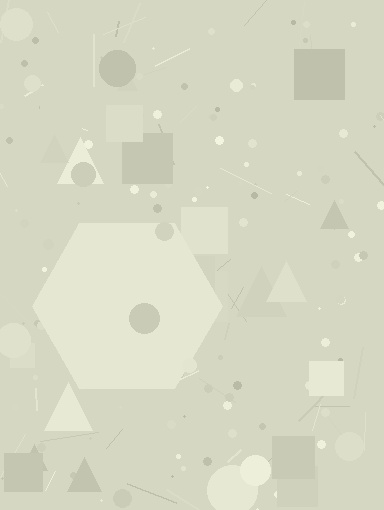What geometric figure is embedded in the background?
A hexagon is embedded in the background.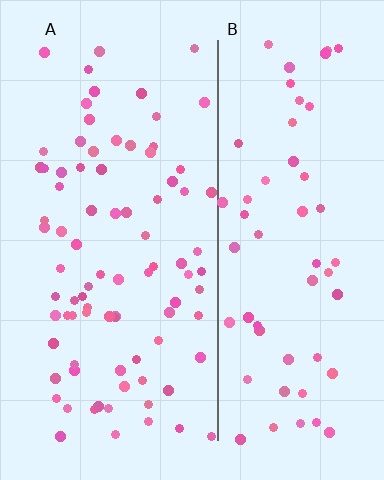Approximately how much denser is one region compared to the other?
Approximately 1.5× — region A over region B.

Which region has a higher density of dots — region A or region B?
A (the left).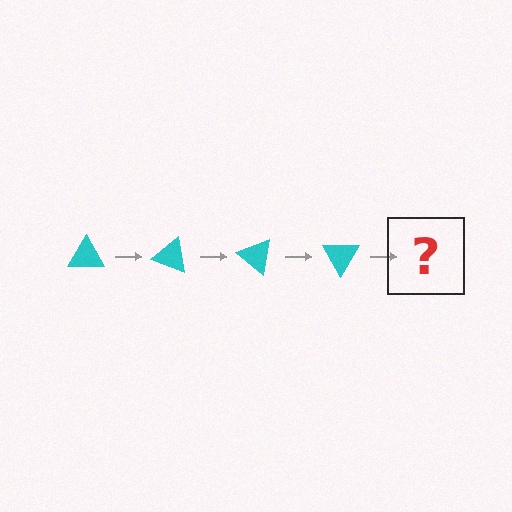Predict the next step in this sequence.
The next step is a cyan triangle rotated 80 degrees.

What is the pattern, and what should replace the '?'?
The pattern is that the triangle rotates 20 degrees each step. The '?' should be a cyan triangle rotated 80 degrees.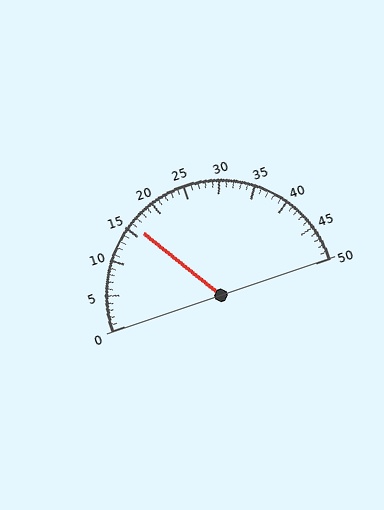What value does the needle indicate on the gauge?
The needle indicates approximately 16.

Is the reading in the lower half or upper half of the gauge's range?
The reading is in the lower half of the range (0 to 50).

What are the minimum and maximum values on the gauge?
The gauge ranges from 0 to 50.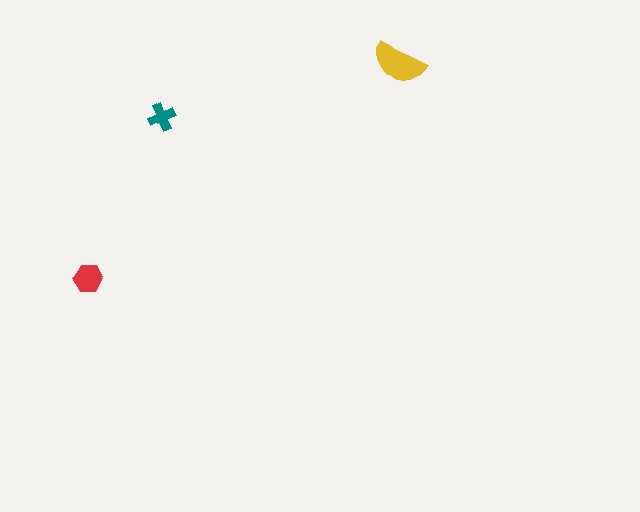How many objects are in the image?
There are 3 objects in the image.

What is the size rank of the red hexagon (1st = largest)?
2nd.